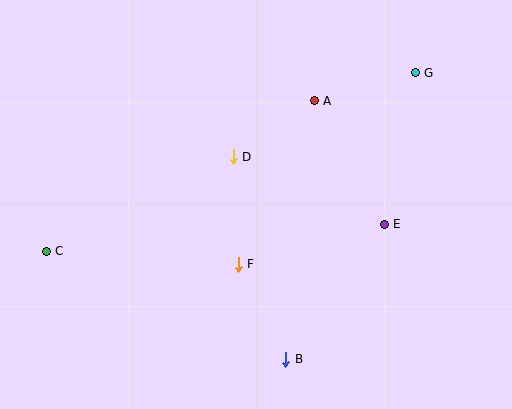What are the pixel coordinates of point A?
Point A is at (314, 101).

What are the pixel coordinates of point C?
Point C is at (46, 251).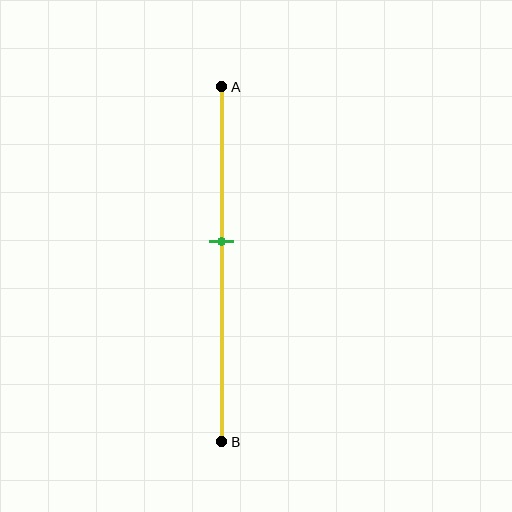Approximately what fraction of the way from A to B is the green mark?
The green mark is approximately 45% of the way from A to B.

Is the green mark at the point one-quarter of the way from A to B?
No, the mark is at about 45% from A, not at the 25% one-quarter point.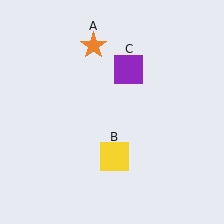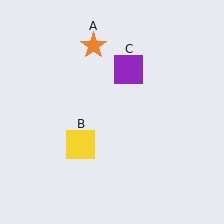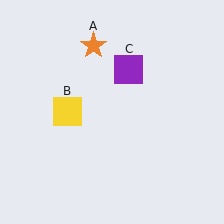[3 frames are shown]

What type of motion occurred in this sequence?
The yellow square (object B) rotated clockwise around the center of the scene.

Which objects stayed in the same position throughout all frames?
Orange star (object A) and purple square (object C) remained stationary.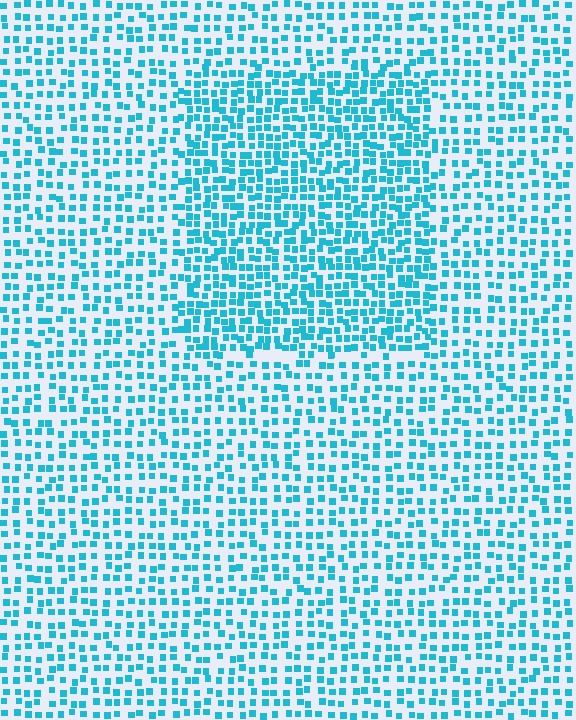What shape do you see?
I see a rectangle.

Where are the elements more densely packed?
The elements are more densely packed inside the rectangle boundary.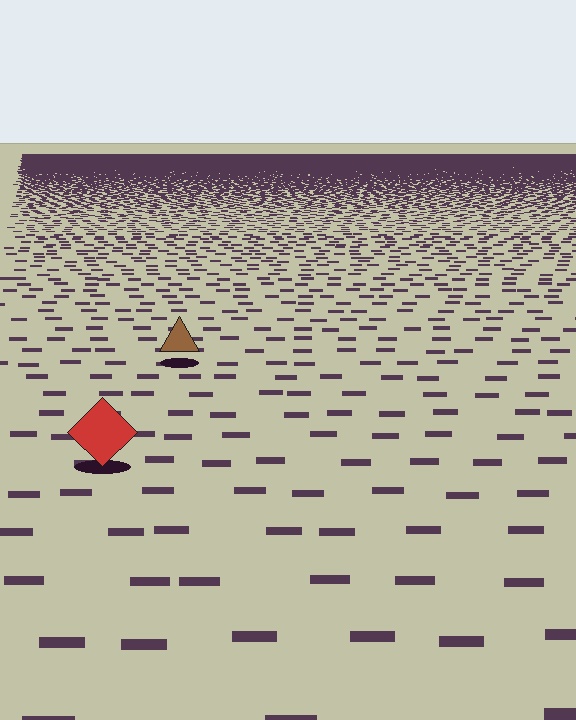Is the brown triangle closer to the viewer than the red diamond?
No. The red diamond is closer — you can tell from the texture gradient: the ground texture is coarser near it.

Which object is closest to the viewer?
The red diamond is closest. The texture marks near it are larger and more spread out.